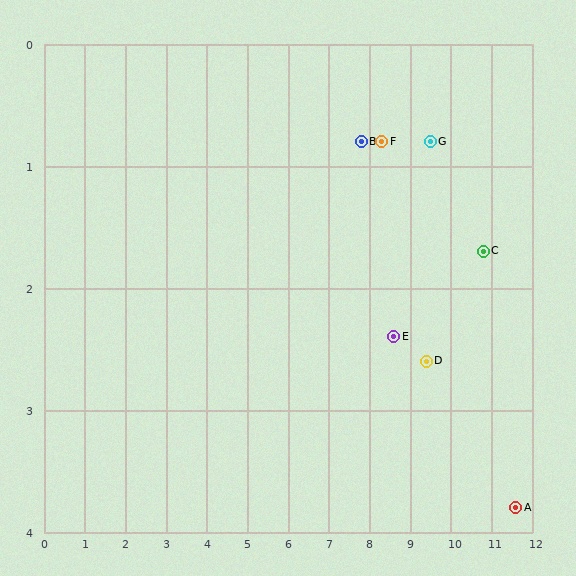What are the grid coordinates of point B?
Point B is at approximately (7.8, 0.8).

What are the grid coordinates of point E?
Point E is at approximately (8.6, 2.4).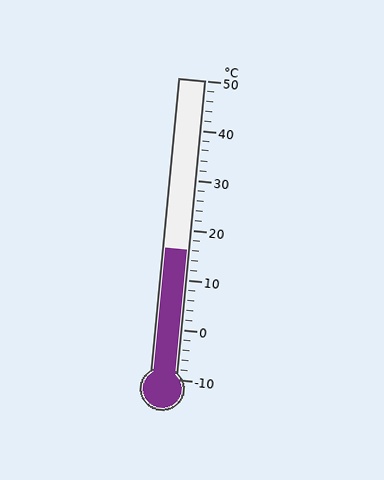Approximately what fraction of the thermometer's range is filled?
The thermometer is filled to approximately 45% of its range.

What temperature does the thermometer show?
The thermometer shows approximately 16°C.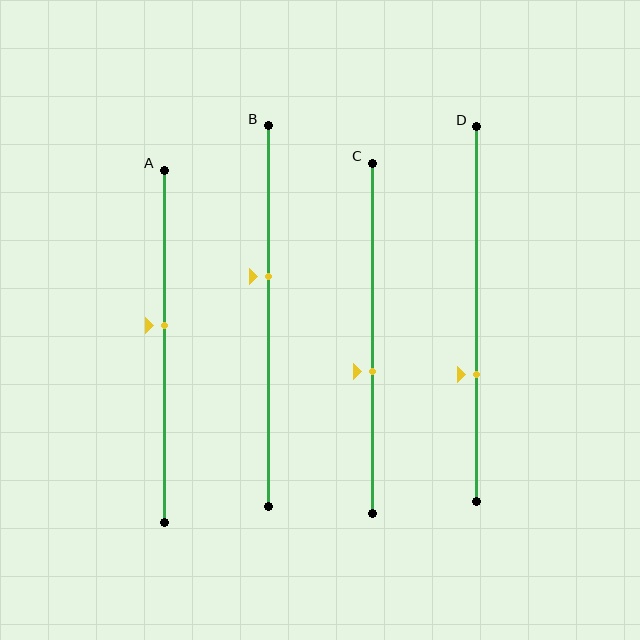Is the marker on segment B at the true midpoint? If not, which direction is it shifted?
No, the marker on segment B is shifted upward by about 10% of the segment length.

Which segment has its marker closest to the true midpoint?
Segment A has its marker closest to the true midpoint.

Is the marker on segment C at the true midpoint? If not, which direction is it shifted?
No, the marker on segment C is shifted downward by about 10% of the segment length.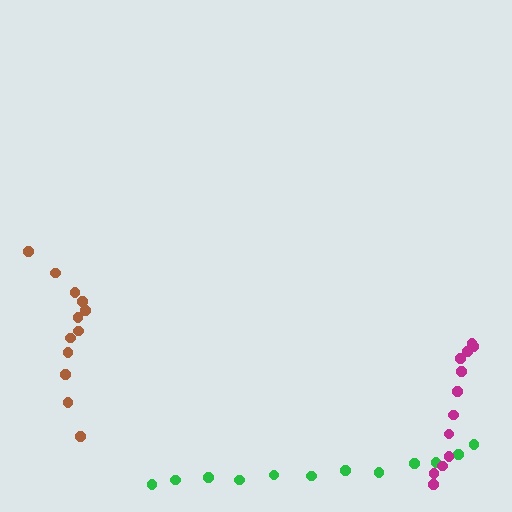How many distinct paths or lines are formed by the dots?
There are 3 distinct paths.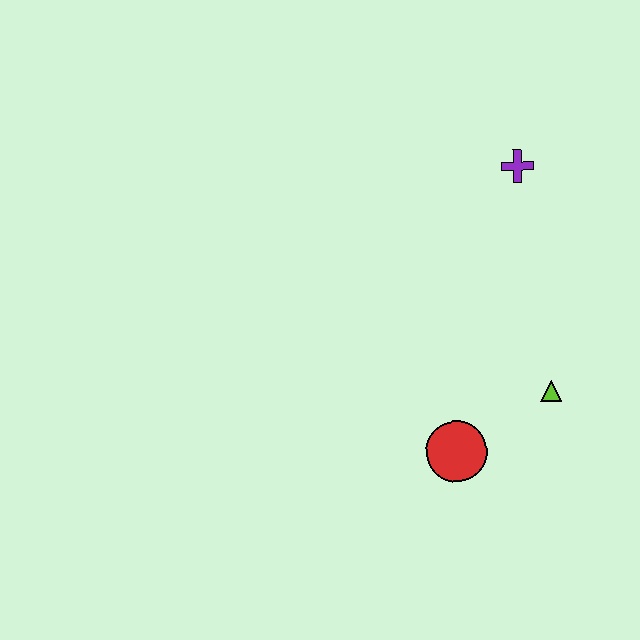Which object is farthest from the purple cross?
The red circle is farthest from the purple cross.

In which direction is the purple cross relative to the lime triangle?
The purple cross is above the lime triangle.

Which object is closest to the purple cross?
The lime triangle is closest to the purple cross.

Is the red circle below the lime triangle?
Yes